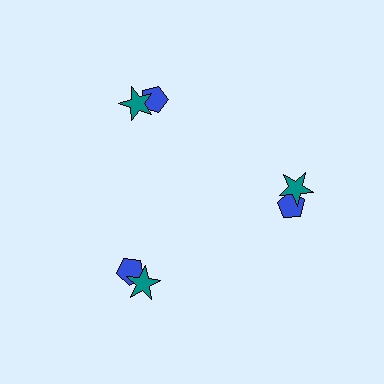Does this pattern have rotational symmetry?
Yes, this pattern has 3-fold rotational symmetry. It looks the same after rotating 120 degrees around the center.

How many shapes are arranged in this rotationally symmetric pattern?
There are 6 shapes, arranged in 3 groups of 2.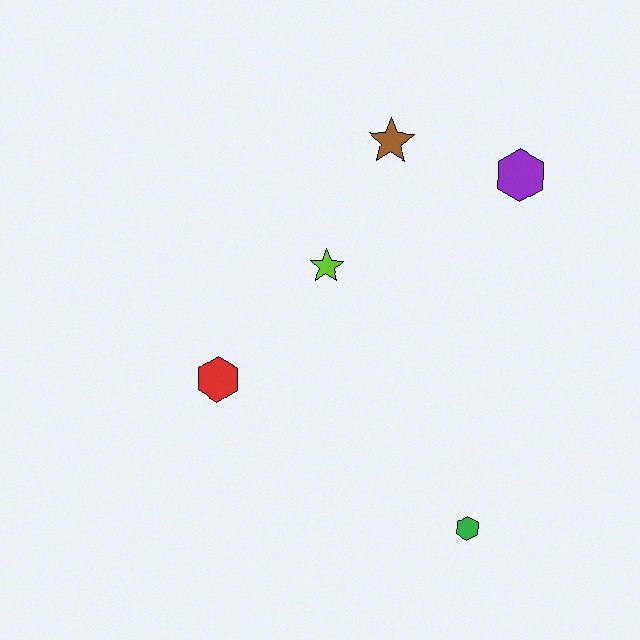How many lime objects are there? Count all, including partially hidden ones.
There is 1 lime object.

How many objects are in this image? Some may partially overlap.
There are 5 objects.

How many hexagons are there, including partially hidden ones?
There are 3 hexagons.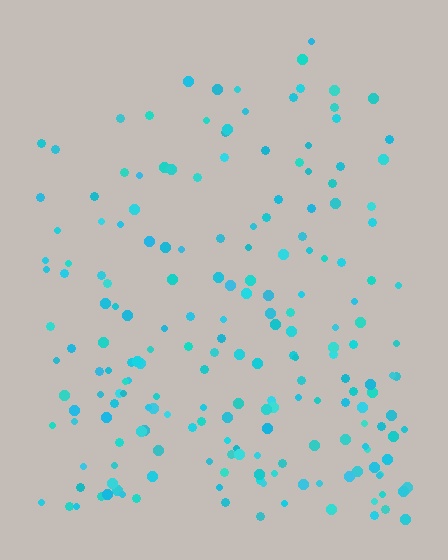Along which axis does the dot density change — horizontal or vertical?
Vertical.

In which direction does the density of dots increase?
From top to bottom, with the bottom side densest.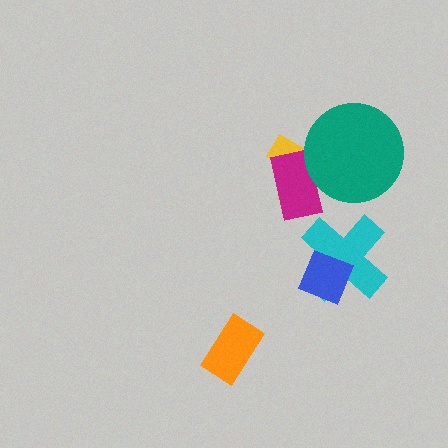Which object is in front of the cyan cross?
The blue diamond is in front of the cyan cross.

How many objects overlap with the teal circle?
2 objects overlap with the teal circle.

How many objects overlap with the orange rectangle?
0 objects overlap with the orange rectangle.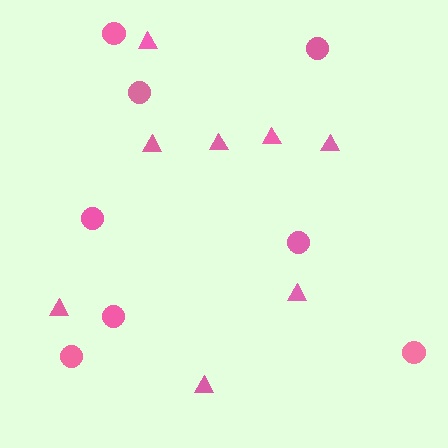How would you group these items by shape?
There are 2 groups: one group of circles (8) and one group of triangles (8).